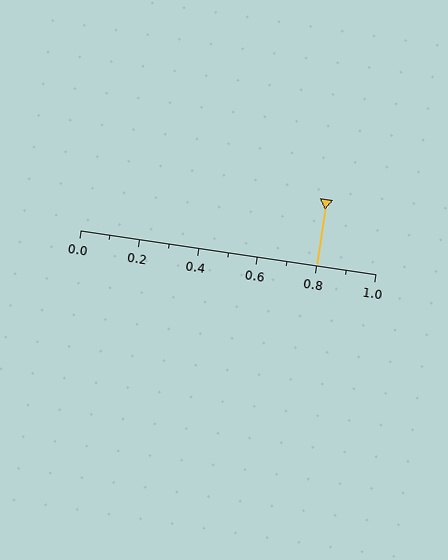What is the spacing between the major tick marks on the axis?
The major ticks are spaced 0.2 apart.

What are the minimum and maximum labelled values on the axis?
The axis runs from 0.0 to 1.0.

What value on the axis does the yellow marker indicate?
The marker indicates approximately 0.8.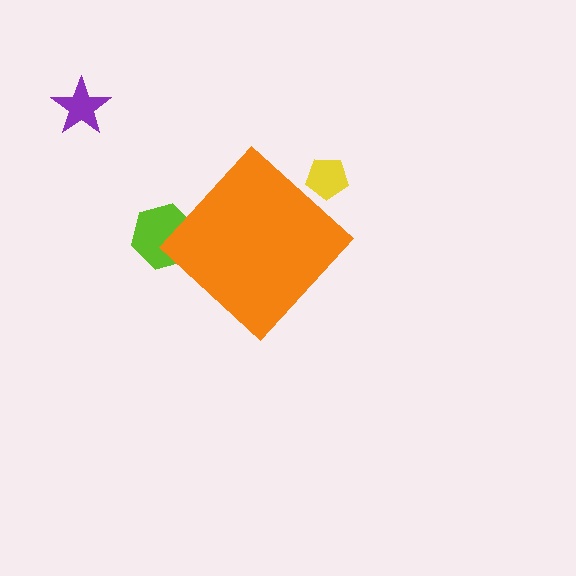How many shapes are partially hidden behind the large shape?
2 shapes are partially hidden.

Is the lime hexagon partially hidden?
Yes, the lime hexagon is partially hidden behind the orange diamond.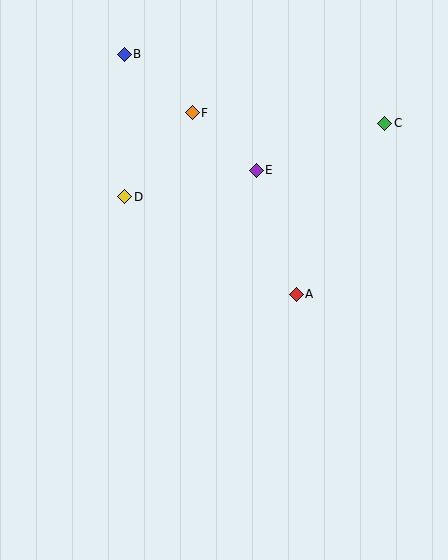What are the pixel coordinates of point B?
Point B is at (124, 54).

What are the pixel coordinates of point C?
Point C is at (385, 123).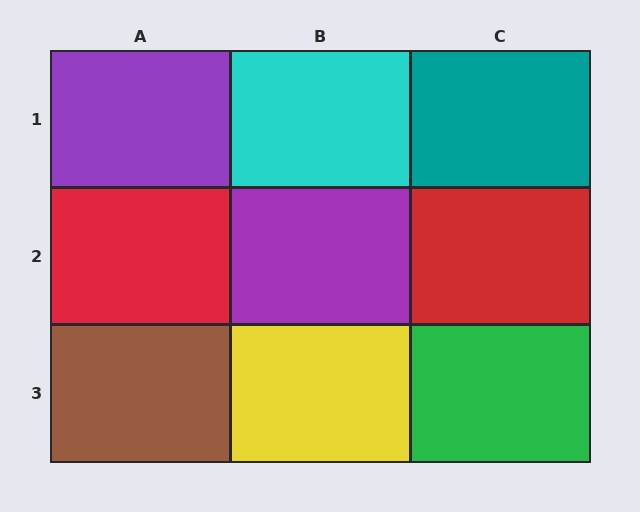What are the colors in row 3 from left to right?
Brown, yellow, green.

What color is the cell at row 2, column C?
Red.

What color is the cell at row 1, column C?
Teal.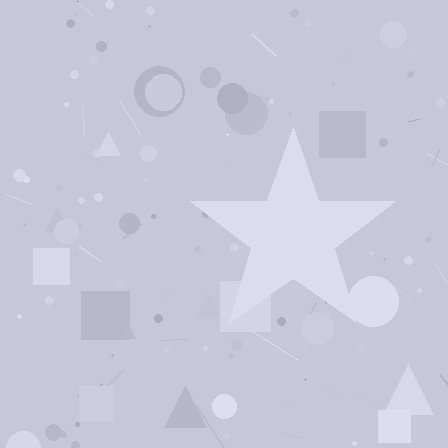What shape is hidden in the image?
A star is hidden in the image.